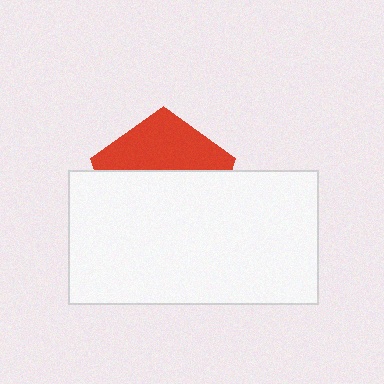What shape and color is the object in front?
The object in front is a white rectangle.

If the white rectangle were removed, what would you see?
You would see the complete red pentagon.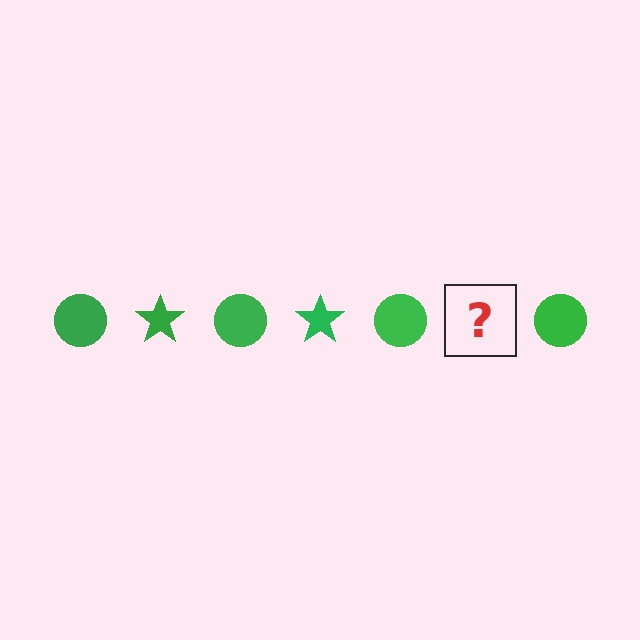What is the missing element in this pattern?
The missing element is a green star.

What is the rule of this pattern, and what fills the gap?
The rule is that the pattern cycles through circle, star shapes in green. The gap should be filled with a green star.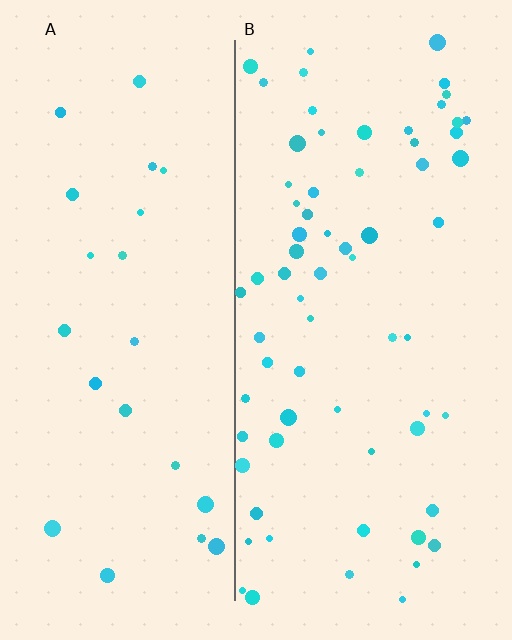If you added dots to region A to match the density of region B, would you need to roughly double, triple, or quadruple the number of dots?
Approximately triple.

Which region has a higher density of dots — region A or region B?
B (the right).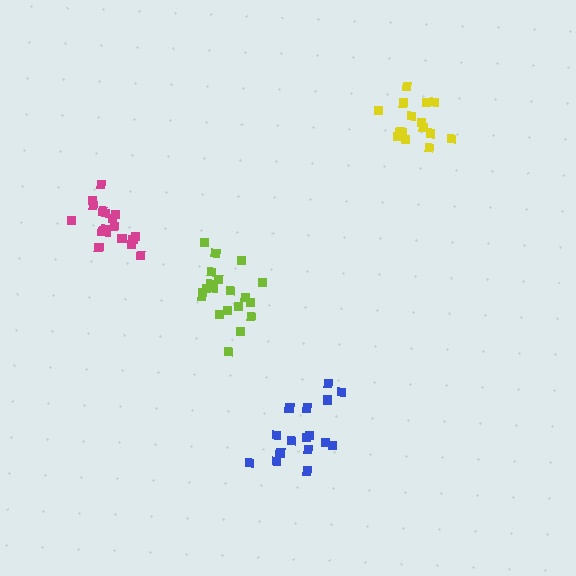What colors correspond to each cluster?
The clusters are colored: magenta, yellow, lime, blue.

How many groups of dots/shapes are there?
There are 4 groups.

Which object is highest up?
The yellow cluster is topmost.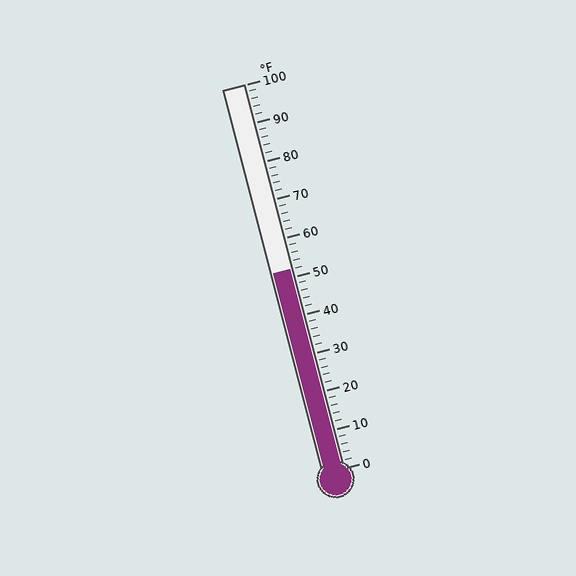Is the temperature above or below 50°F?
The temperature is above 50°F.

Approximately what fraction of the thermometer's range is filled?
The thermometer is filled to approximately 50% of its range.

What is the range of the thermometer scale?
The thermometer scale ranges from 0°F to 100°F.